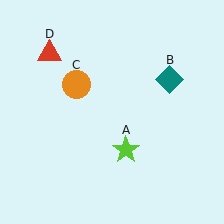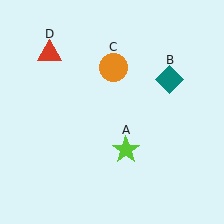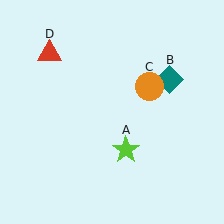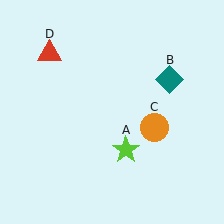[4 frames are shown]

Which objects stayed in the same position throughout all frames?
Lime star (object A) and teal diamond (object B) and red triangle (object D) remained stationary.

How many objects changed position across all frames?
1 object changed position: orange circle (object C).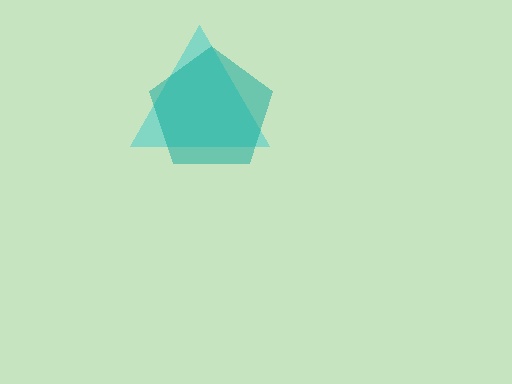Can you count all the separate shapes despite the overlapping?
Yes, there are 2 separate shapes.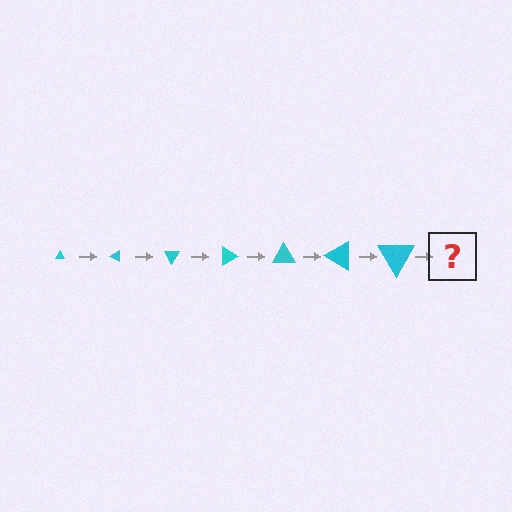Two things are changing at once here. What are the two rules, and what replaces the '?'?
The two rules are that the triangle grows larger each step and it rotates 30 degrees each step. The '?' should be a triangle, larger than the previous one and rotated 210 degrees from the start.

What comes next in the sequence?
The next element should be a triangle, larger than the previous one and rotated 210 degrees from the start.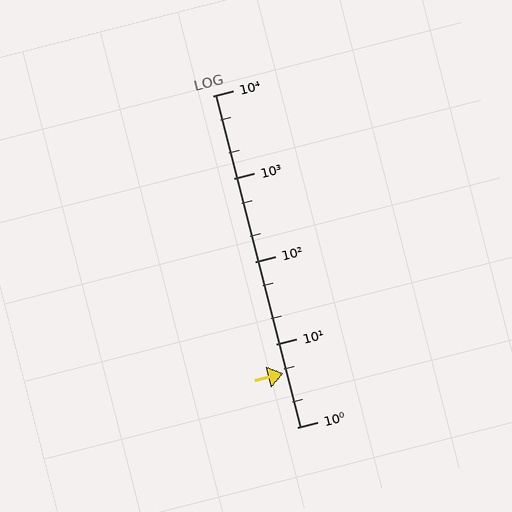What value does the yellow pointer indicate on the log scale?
The pointer indicates approximately 4.4.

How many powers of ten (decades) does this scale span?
The scale spans 4 decades, from 1 to 10000.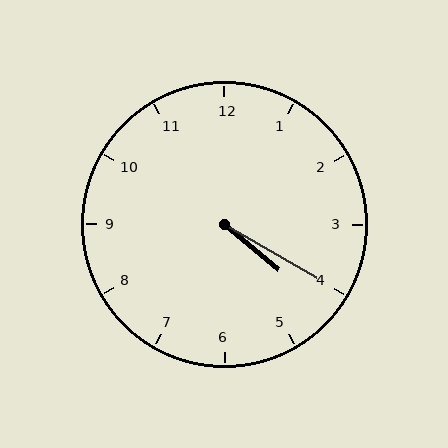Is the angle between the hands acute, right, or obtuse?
It is acute.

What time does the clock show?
4:20.